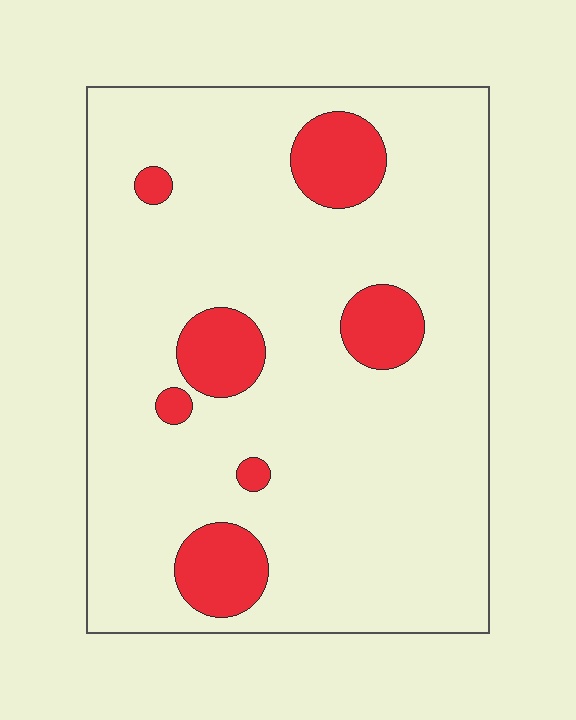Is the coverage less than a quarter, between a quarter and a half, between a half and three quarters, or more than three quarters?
Less than a quarter.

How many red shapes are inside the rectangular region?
7.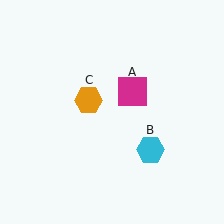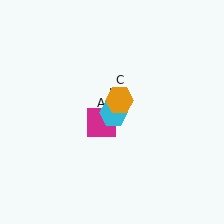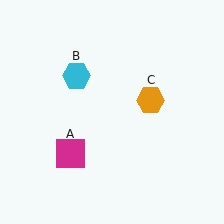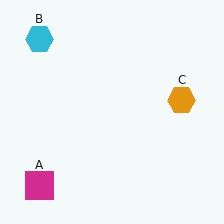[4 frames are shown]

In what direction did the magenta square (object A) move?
The magenta square (object A) moved down and to the left.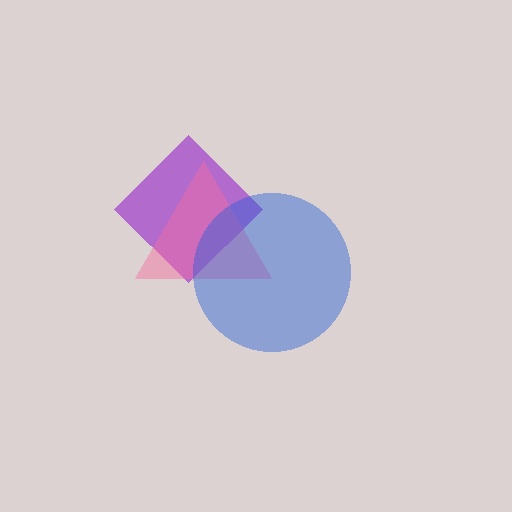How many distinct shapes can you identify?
There are 3 distinct shapes: a purple diamond, a pink triangle, a blue circle.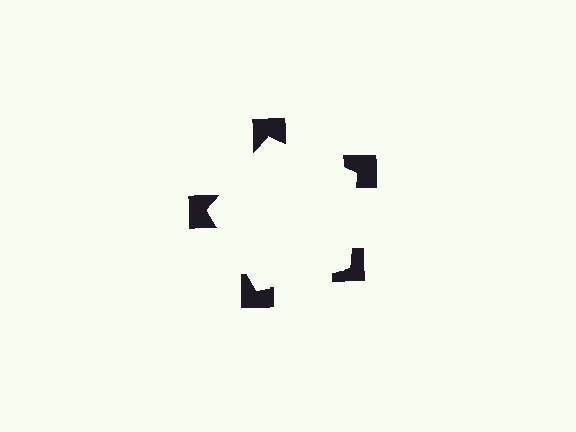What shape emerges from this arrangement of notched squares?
An illusory pentagon — its edges are inferred from the aligned wedge cuts in the notched squares, not physically drawn.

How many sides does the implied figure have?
5 sides.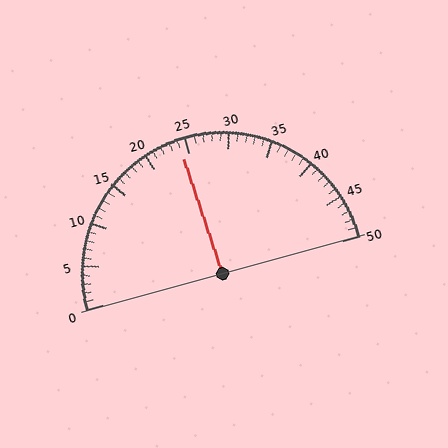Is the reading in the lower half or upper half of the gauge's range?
The reading is in the lower half of the range (0 to 50).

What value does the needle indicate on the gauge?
The needle indicates approximately 24.